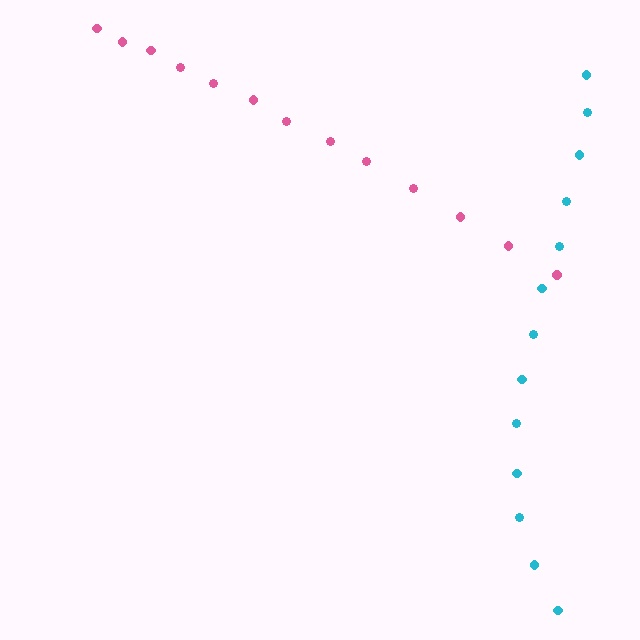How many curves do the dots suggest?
There are 2 distinct paths.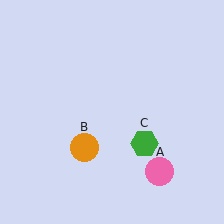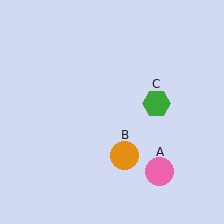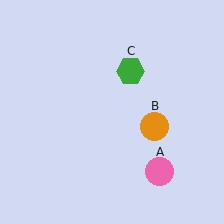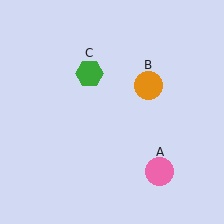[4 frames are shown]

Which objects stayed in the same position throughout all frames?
Pink circle (object A) remained stationary.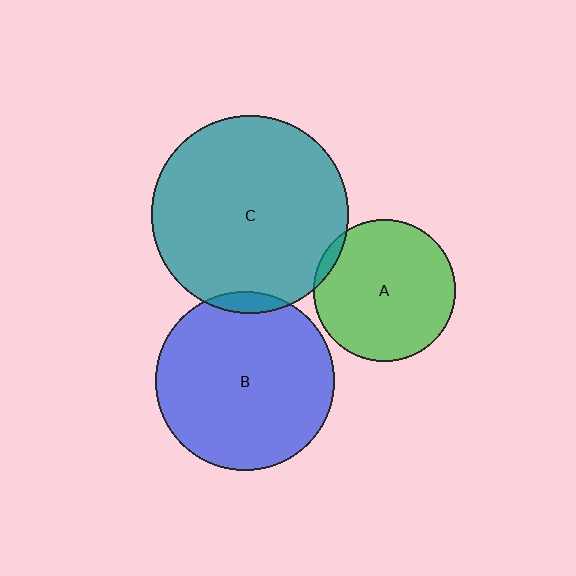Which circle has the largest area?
Circle C (teal).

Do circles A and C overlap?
Yes.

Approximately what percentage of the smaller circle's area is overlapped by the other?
Approximately 5%.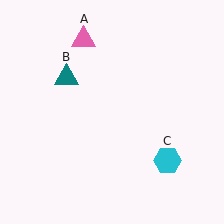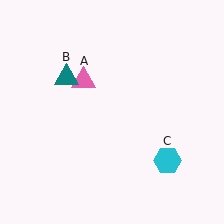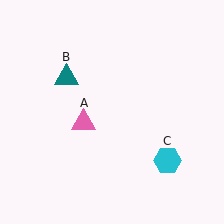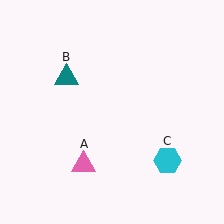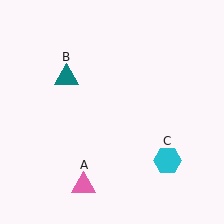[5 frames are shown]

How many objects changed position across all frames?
1 object changed position: pink triangle (object A).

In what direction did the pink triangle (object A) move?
The pink triangle (object A) moved down.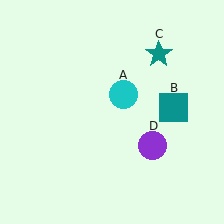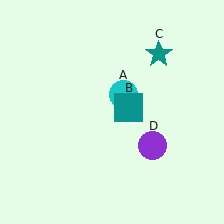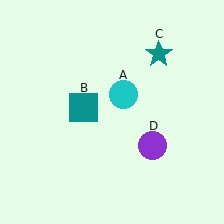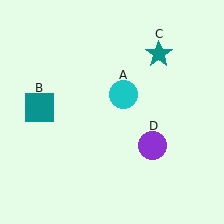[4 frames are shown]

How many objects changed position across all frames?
1 object changed position: teal square (object B).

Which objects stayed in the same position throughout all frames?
Cyan circle (object A) and teal star (object C) and purple circle (object D) remained stationary.